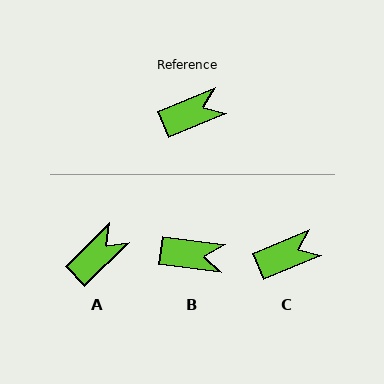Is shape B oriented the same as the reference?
No, it is off by about 31 degrees.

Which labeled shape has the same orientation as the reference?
C.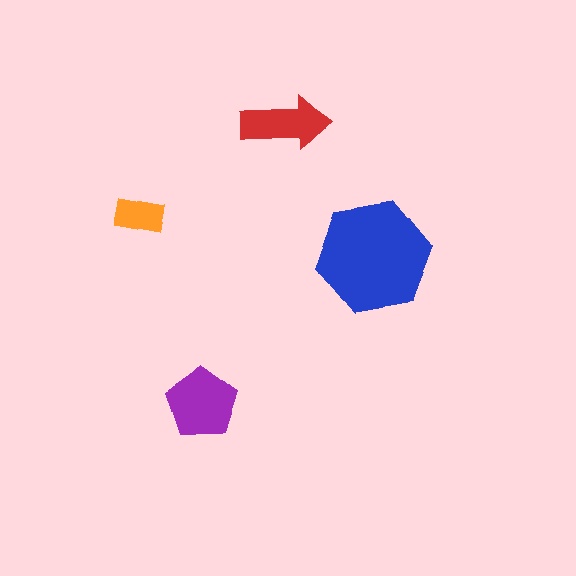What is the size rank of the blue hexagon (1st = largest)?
1st.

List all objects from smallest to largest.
The orange rectangle, the red arrow, the purple pentagon, the blue hexagon.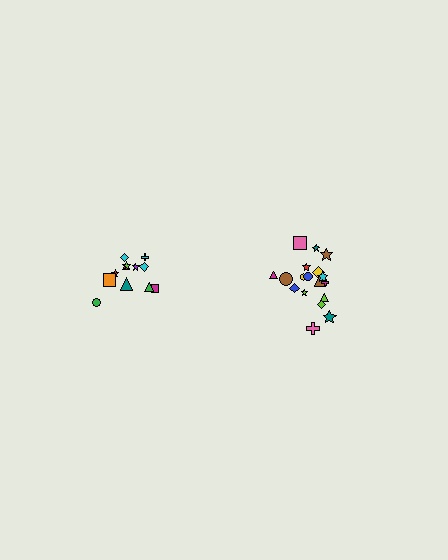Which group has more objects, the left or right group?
The right group.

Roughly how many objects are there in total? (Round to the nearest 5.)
Roughly 30 objects in total.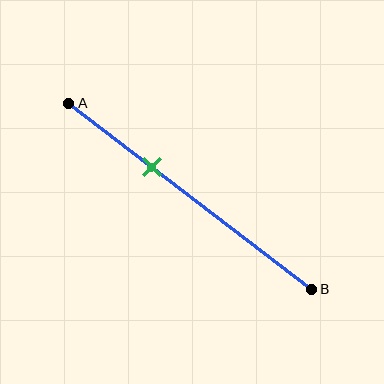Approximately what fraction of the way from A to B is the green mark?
The green mark is approximately 35% of the way from A to B.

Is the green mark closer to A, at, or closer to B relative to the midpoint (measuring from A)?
The green mark is closer to point A than the midpoint of segment AB.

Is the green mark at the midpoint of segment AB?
No, the mark is at about 35% from A, not at the 50% midpoint.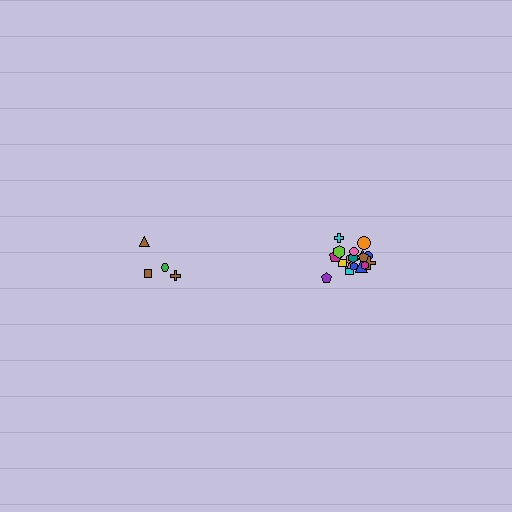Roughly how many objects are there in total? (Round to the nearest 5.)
Roughly 20 objects in total.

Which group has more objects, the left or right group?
The right group.